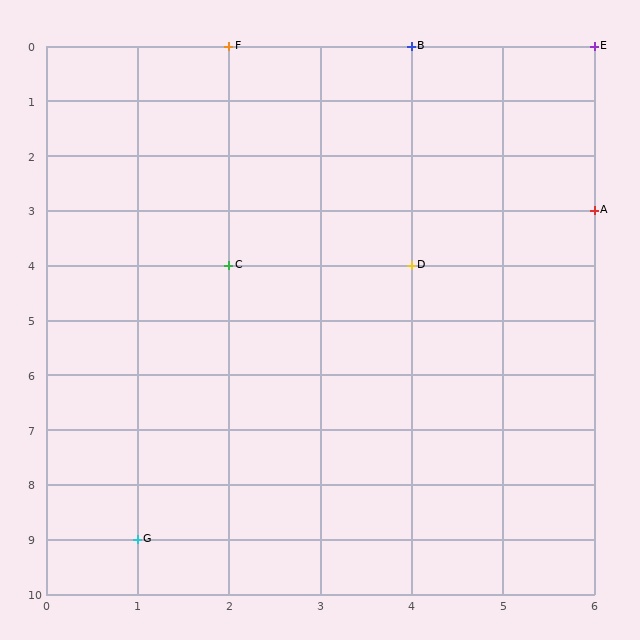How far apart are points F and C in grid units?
Points F and C are 4 rows apart.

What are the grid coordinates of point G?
Point G is at grid coordinates (1, 9).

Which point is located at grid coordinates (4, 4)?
Point D is at (4, 4).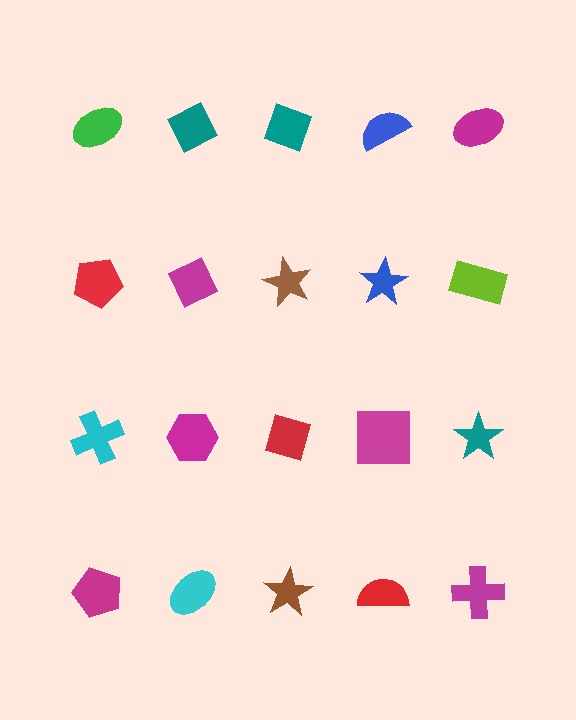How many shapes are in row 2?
5 shapes.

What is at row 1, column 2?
A teal diamond.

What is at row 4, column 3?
A brown star.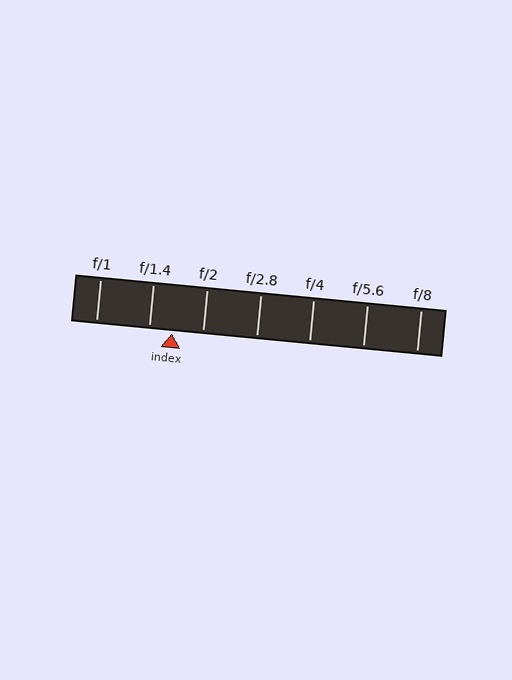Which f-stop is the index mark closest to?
The index mark is closest to f/1.4.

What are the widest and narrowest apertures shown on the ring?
The widest aperture shown is f/1 and the narrowest is f/8.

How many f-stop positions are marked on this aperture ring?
There are 7 f-stop positions marked.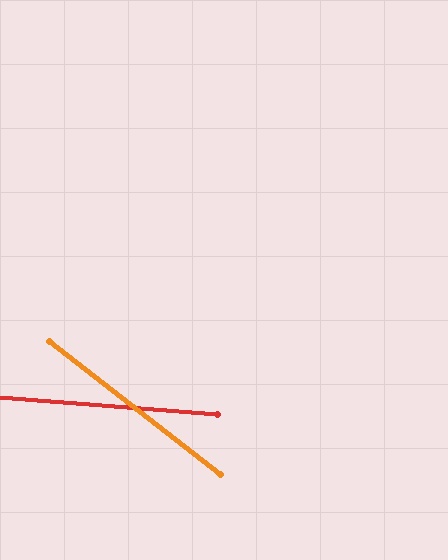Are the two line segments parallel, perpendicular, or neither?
Neither parallel nor perpendicular — they differ by about 33°.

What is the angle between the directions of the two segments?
Approximately 33 degrees.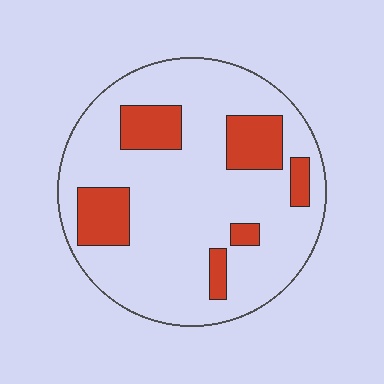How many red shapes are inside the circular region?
6.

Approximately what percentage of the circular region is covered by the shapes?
Approximately 20%.